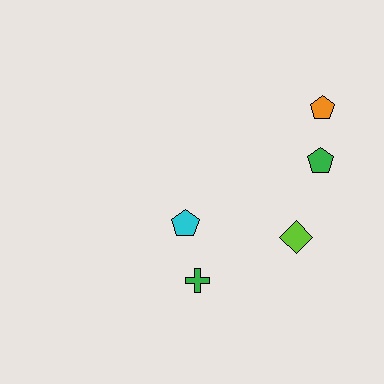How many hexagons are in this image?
There are no hexagons.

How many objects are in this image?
There are 5 objects.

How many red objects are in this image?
There are no red objects.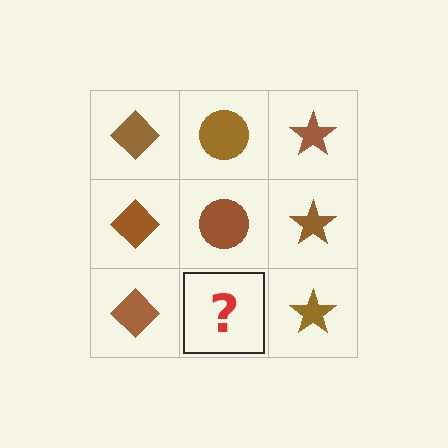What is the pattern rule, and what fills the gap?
The rule is that each column has a consistent shape. The gap should be filled with a brown circle.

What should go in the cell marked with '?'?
The missing cell should contain a brown circle.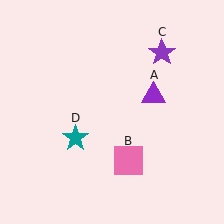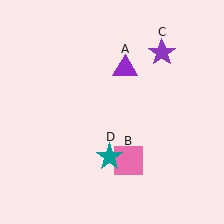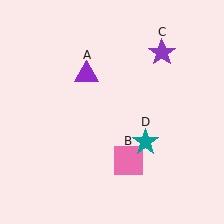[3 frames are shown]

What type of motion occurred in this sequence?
The purple triangle (object A), teal star (object D) rotated counterclockwise around the center of the scene.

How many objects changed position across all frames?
2 objects changed position: purple triangle (object A), teal star (object D).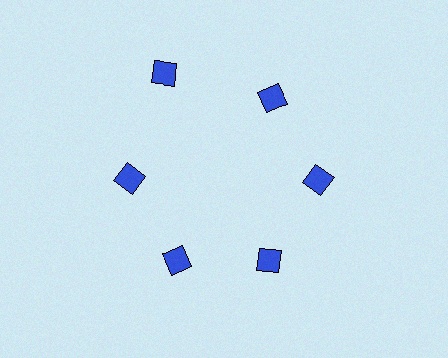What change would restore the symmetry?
The symmetry would be restored by moving it inward, back onto the ring so that all 6 diamonds sit at equal angles and equal distance from the center.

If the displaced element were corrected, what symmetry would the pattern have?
It would have 6-fold rotational symmetry — the pattern would map onto itself every 60 degrees.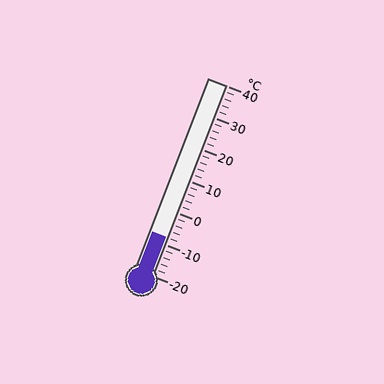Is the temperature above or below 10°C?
The temperature is below 10°C.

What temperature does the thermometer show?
The thermometer shows approximately -8°C.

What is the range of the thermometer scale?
The thermometer scale ranges from -20°C to 40°C.